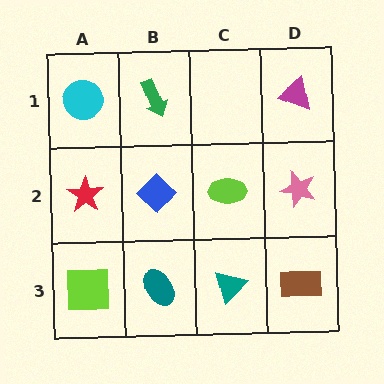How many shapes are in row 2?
4 shapes.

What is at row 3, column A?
A lime square.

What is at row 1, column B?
A green arrow.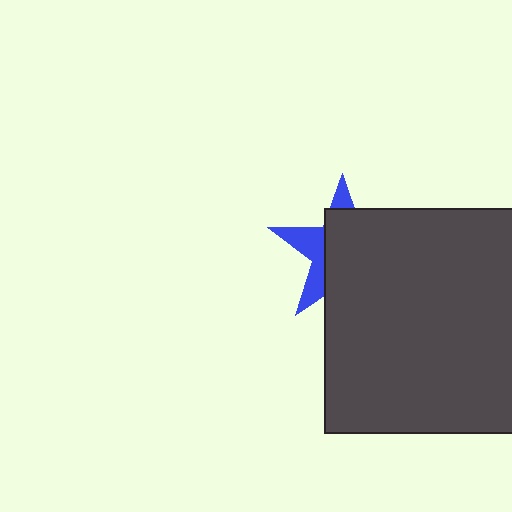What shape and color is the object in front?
The object in front is a dark gray square.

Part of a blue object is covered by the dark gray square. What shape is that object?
It is a star.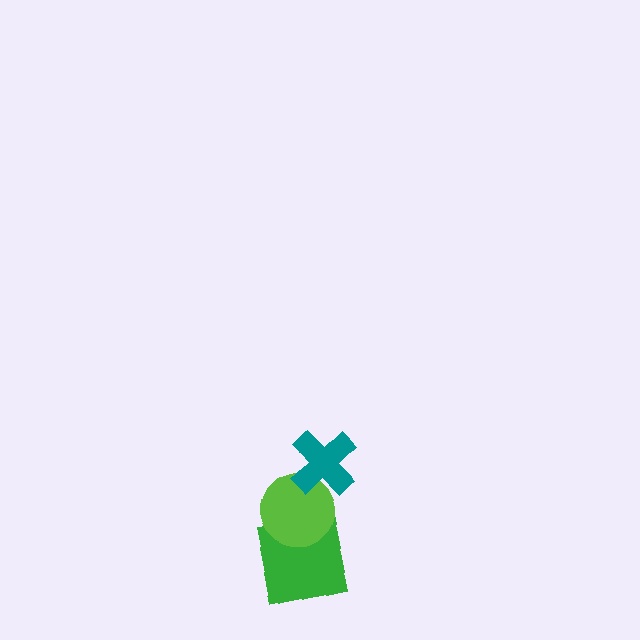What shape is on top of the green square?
The lime circle is on top of the green square.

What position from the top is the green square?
The green square is 3rd from the top.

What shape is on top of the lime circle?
The teal cross is on top of the lime circle.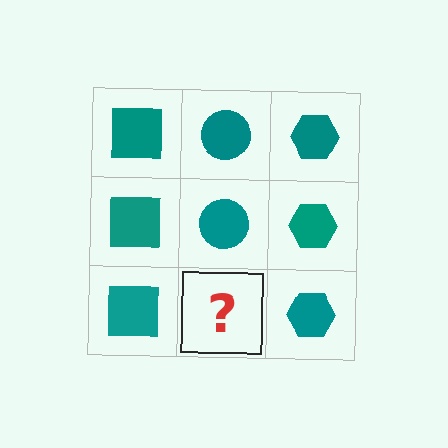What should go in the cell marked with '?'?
The missing cell should contain a teal circle.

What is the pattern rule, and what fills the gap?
The rule is that each column has a consistent shape. The gap should be filled with a teal circle.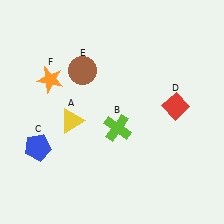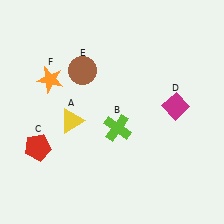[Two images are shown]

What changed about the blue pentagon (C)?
In Image 1, C is blue. In Image 2, it changed to red.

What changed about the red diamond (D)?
In Image 1, D is red. In Image 2, it changed to magenta.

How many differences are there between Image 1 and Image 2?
There are 2 differences between the two images.